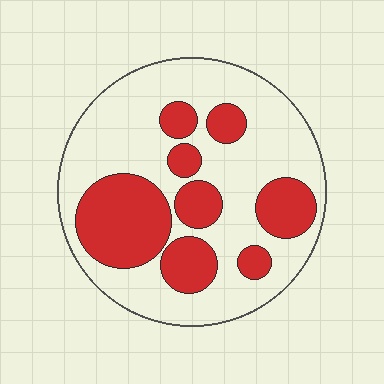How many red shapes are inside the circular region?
8.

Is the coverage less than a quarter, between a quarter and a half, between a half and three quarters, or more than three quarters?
Between a quarter and a half.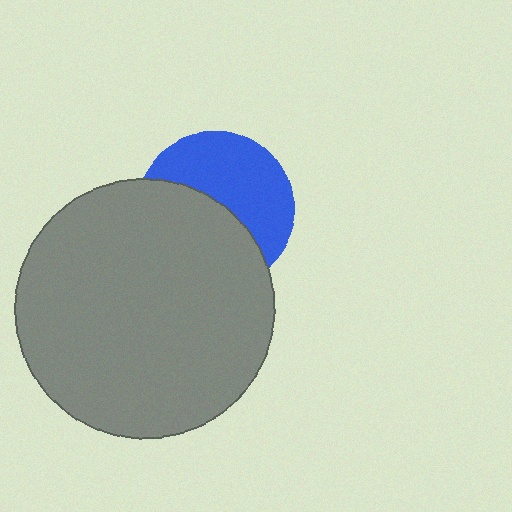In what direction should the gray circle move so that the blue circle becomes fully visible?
The gray circle should move down. That is the shortest direction to clear the overlap and leave the blue circle fully visible.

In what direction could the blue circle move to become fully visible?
The blue circle could move up. That would shift it out from behind the gray circle entirely.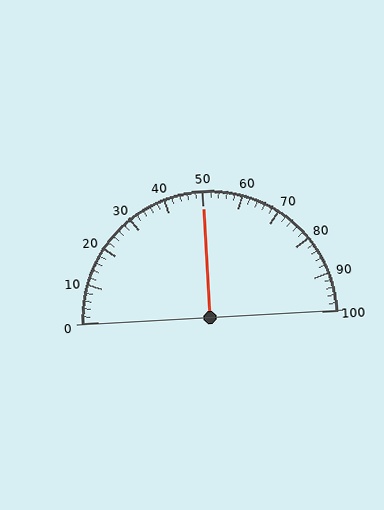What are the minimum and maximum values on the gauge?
The gauge ranges from 0 to 100.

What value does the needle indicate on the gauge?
The needle indicates approximately 50.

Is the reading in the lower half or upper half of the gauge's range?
The reading is in the upper half of the range (0 to 100).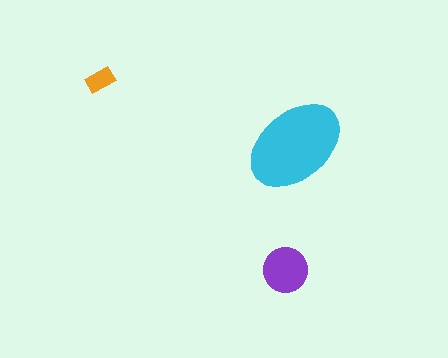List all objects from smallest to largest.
The orange rectangle, the purple circle, the cyan ellipse.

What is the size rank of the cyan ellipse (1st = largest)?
1st.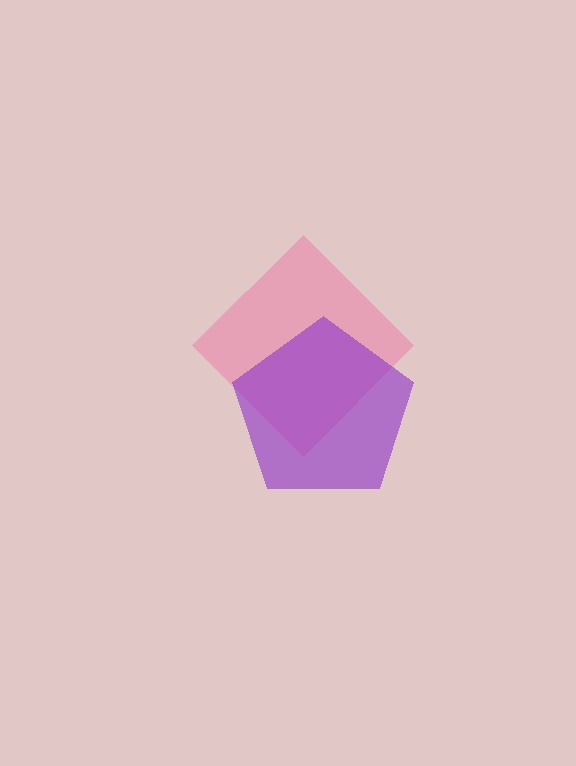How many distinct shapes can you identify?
There are 2 distinct shapes: a pink diamond, a purple pentagon.